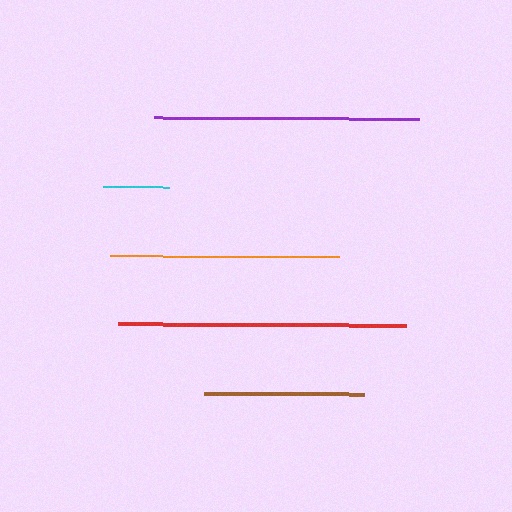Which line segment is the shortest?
The cyan line is the shortest at approximately 66 pixels.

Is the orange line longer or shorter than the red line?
The red line is longer than the orange line.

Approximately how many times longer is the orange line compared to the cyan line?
The orange line is approximately 3.5 times the length of the cyan line.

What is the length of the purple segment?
The purple segment is approximately 265 pixels long.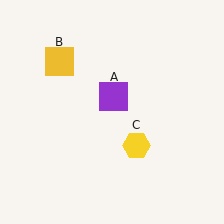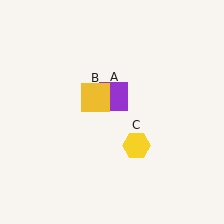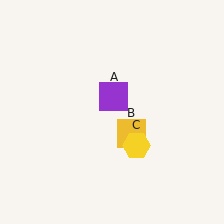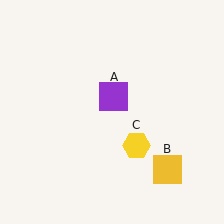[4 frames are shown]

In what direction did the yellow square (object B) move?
The yellow square (object B) moved down and to the right.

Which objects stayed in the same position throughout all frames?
Purple square (object A) and yellow hexagon (object C) remained stationary.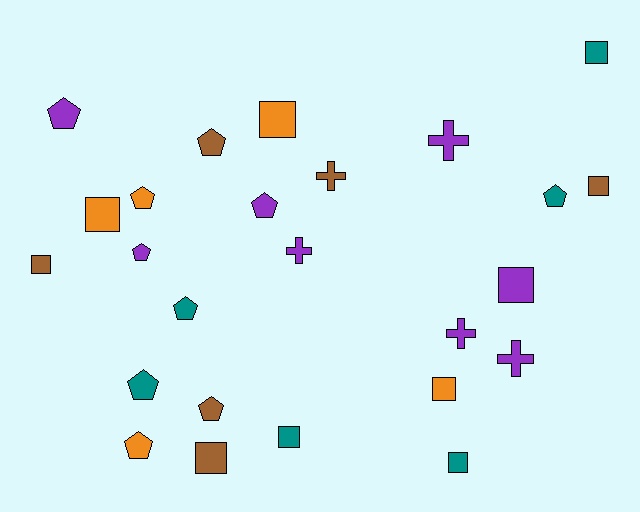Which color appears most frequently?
Purple, with 8 objects.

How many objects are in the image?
There are 25 objects.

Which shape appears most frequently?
Pentagon, with 10 objects.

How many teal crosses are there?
There are no teal crosses.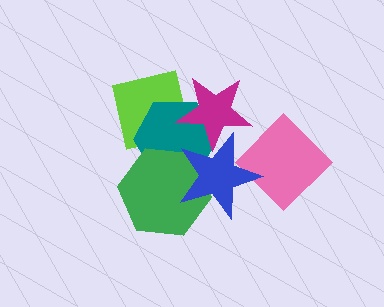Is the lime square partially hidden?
Yes, it is partially covered by another shape.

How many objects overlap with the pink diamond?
1 object overlaps with the pink diamond.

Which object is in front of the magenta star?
The blue star is in front of the magenta star.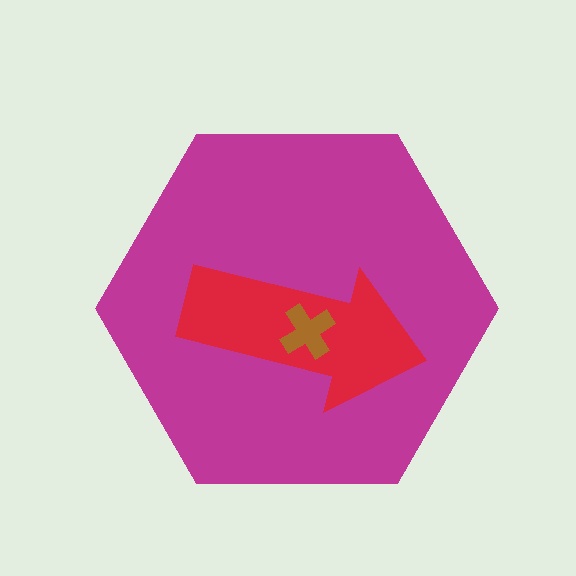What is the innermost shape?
The brown cross.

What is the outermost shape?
The magenta hexagon.